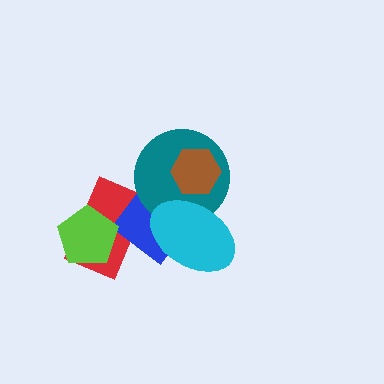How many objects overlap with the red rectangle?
2 objects overlap with the red rectangle.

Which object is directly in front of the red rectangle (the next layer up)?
The blue diamond is directly in front of the red rectangle.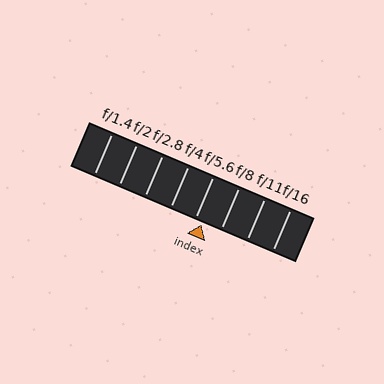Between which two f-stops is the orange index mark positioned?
The index mark is between f/5.6 and f/8.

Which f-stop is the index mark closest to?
The index mark is closest to f/5.6.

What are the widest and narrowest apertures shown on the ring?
The widest aperture shown is f/1.4 and the narrowest is f/16.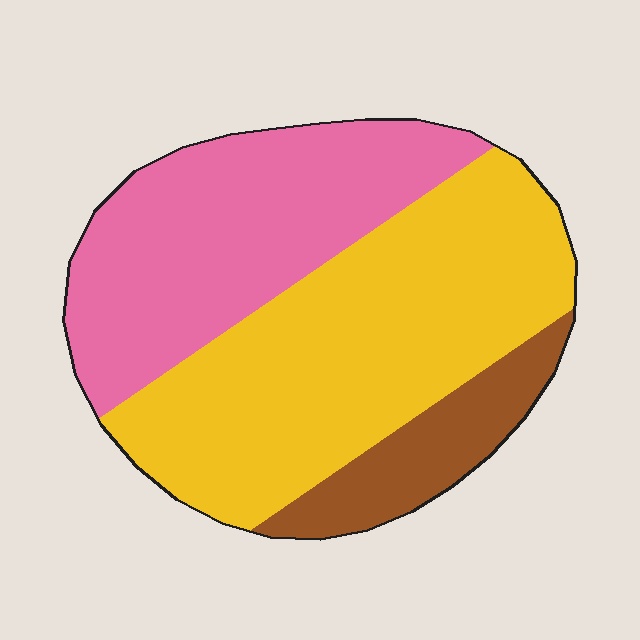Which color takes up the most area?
Yellow, at roughly 50%.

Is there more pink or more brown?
Pink.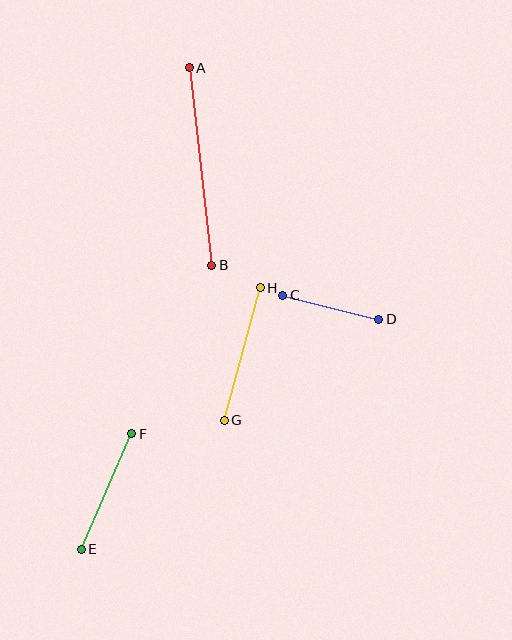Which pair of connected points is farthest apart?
Points A and B are farthest apart.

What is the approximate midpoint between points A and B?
The midpoint is at approximately (201, 166) pixels.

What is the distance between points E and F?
The distance is approximately 126 pixels.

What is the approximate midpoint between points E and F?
The midpoint is at approximately (106, 491) pixels.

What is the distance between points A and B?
The distance is approximately 199 pixels.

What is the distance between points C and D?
The distance is approximately 99 pixels.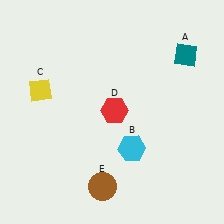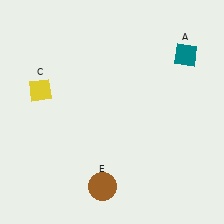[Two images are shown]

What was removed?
The red hexagon (D), the cyan hexagon (B) were removed in Image 2.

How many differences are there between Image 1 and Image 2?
There are 2 differences between the two images.